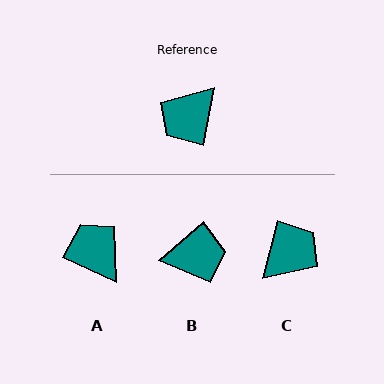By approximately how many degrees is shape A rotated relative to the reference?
Approximately 103 degrees clockwise.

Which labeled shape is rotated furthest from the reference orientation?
C, about 177 degrees away.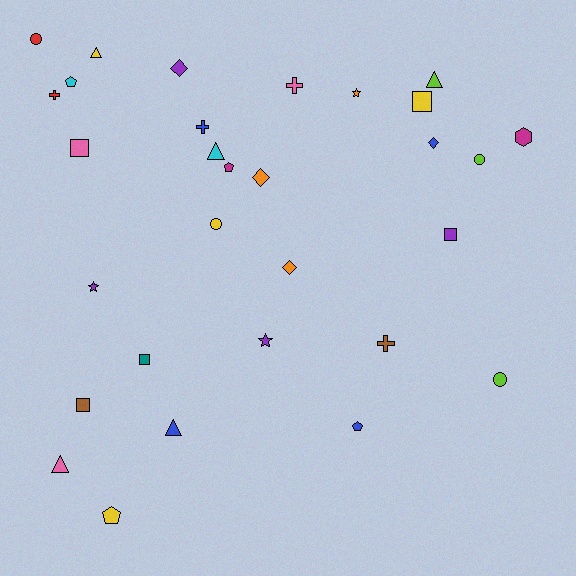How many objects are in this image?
There are 30 objects.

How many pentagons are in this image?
There are 4 pentagons.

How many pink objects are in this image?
There are 3 pink objects.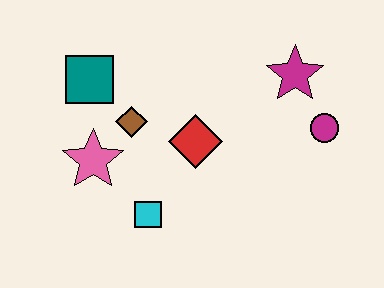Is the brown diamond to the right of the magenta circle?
No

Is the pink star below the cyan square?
No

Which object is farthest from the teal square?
The magenta circle is farthest from the teal square.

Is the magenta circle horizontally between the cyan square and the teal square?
No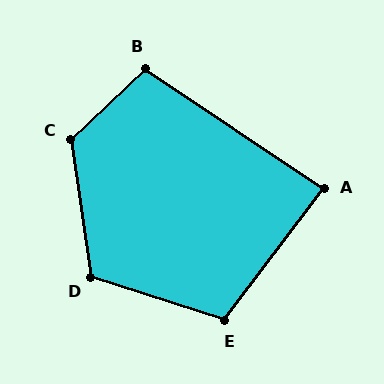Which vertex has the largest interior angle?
C, at approximately 125 degrees.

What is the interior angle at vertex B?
Approximately 102 degrees (obtuse).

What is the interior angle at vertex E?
Approximately 109 degrees (obtuse).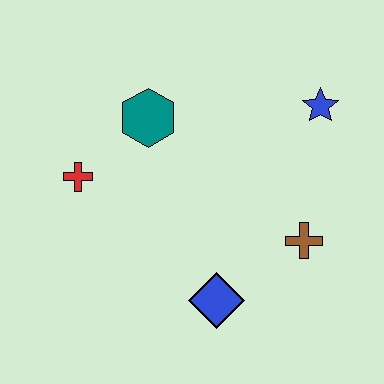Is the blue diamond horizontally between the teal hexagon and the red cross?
No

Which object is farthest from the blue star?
The red cross is farthest from the blue star.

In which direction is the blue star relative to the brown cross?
The blue star is above the brown cross.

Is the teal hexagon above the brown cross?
Yes